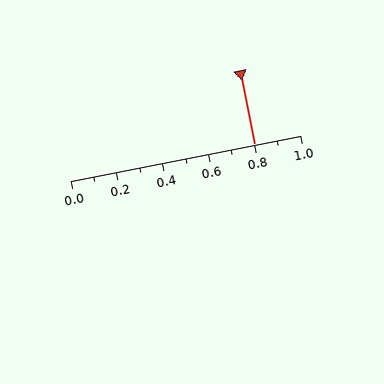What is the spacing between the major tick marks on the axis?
The major ticks are spaced 0.2 apart.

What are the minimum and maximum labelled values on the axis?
The axis runs from 0.0 to 1.0.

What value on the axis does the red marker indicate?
The marker indicates approximately 0.8.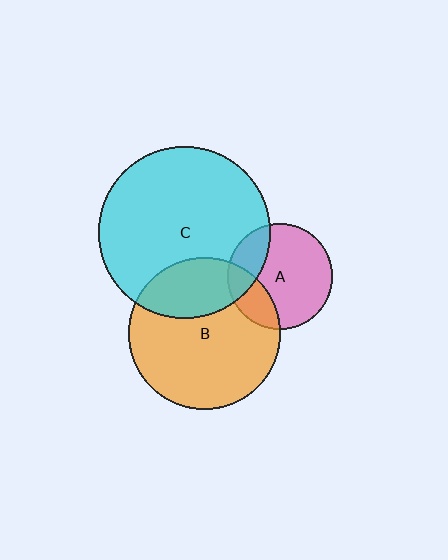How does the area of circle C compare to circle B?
Approximately 1.3 times.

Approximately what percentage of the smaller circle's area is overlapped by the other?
Approximately 25%.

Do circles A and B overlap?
Yes.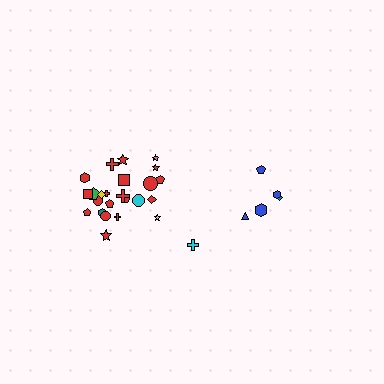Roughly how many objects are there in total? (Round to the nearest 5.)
Roughly 30 objects in total.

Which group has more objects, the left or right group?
The left group.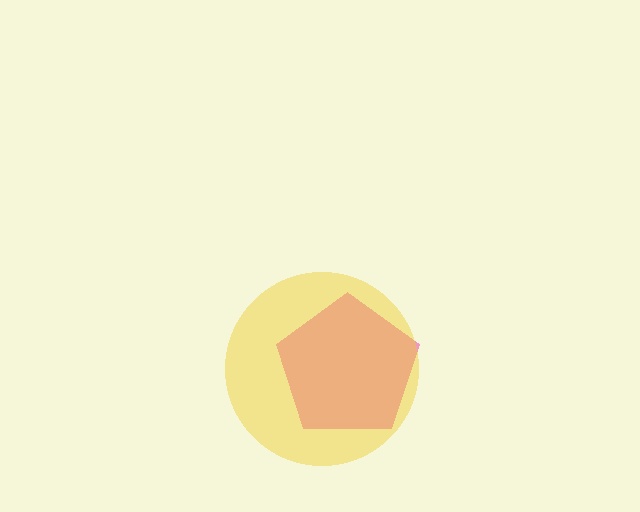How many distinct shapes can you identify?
There are 2 distinct shapes: a pink pentagon, a yellow circle.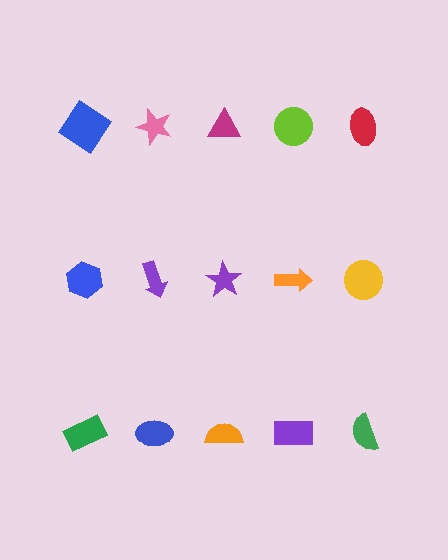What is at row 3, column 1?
A green rectangle.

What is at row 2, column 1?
A blue hexagon.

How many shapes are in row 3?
5 shapes.